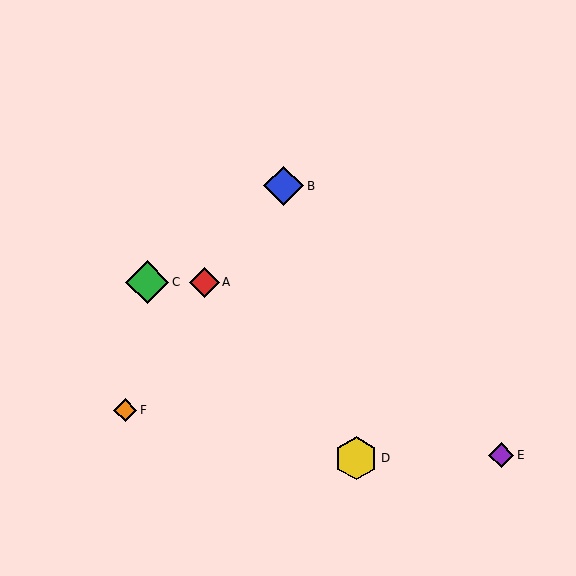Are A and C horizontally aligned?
Yes, both are at y≈282.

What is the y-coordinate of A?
Object A is at y≈282.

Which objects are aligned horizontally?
Objects A, C are aligned horizontally.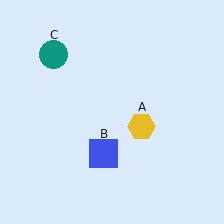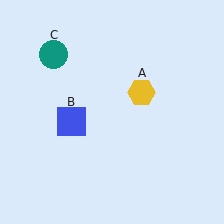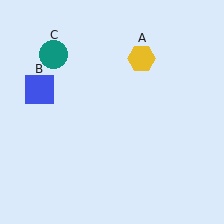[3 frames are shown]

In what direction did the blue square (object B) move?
The blue square (object B) moved up and to the left.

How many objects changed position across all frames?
2 objects changed position: yellow hexagon (object A), blue square (object B).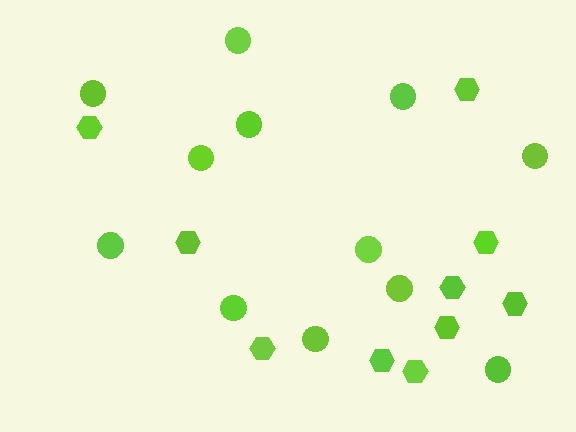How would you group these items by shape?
There are 2 groups: one group of hexagons (10) and one group of circles (12).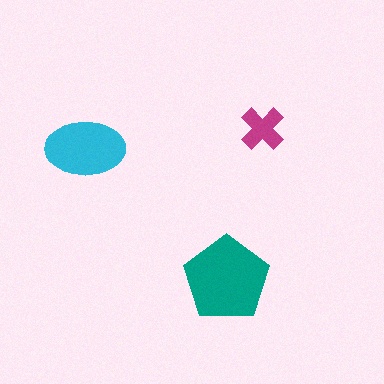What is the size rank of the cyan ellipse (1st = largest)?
2nd.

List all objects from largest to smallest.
The teal pentagon, the cyan ellipse, the magenta cross.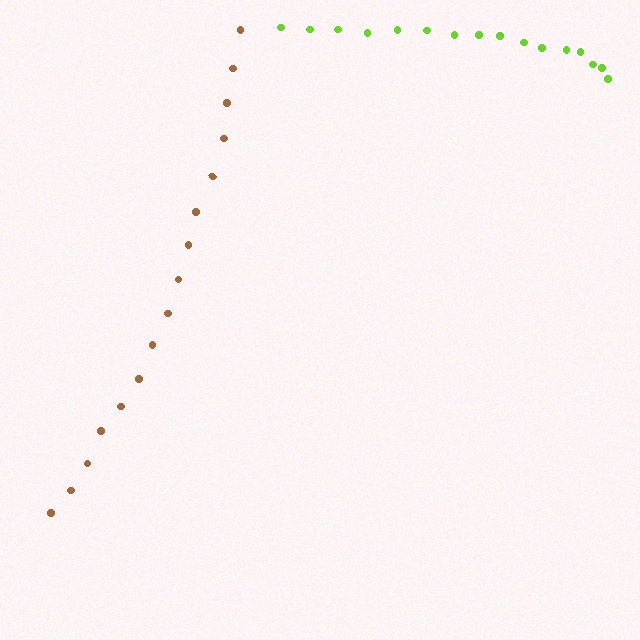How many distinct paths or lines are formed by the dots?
There are 2 distinct paths.